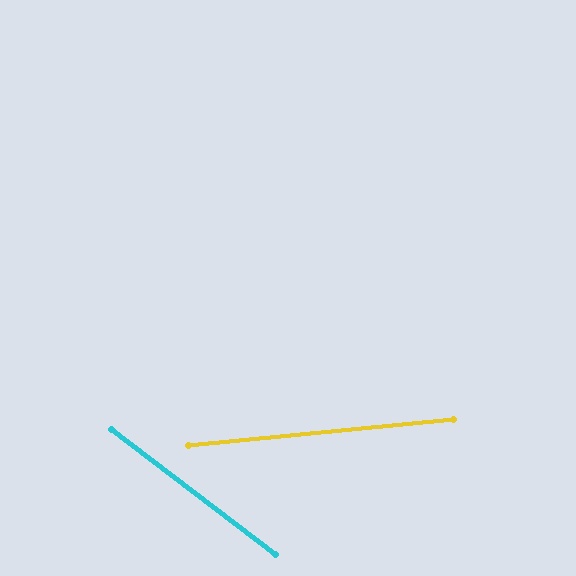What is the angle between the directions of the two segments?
Approximately 43 degrees.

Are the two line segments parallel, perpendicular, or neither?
Neither parallel nor perpendicular — they differ by about 43°.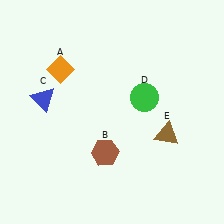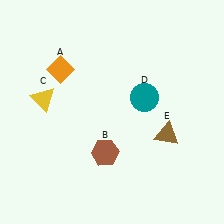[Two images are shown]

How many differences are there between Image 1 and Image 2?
There are 2 differences between the two images.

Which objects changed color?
C changed from blue to yellow. D changed from green to teal.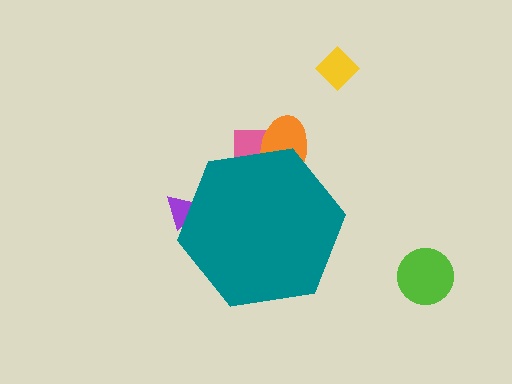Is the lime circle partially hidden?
No, the lime circle is fully visible.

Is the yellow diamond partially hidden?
No, the yellow diamond is fully visible.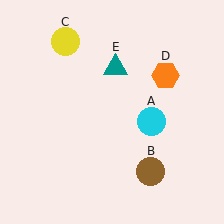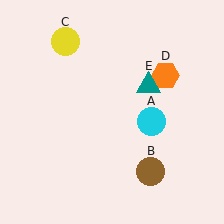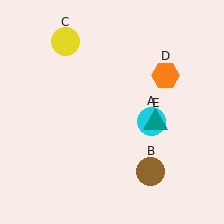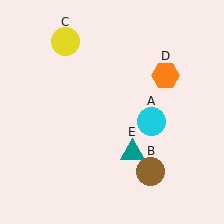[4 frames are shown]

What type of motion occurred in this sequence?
The teal triangle (object E) rotated clockwise around the center of the scene.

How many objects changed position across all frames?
1 object changed position: teal triangle (object E).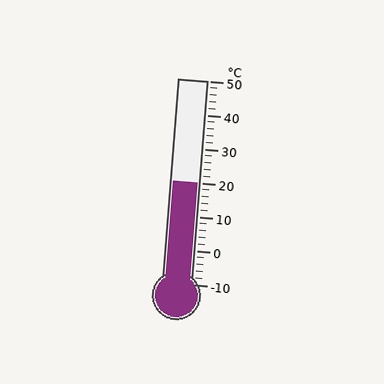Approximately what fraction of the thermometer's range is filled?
The thermometer is filled to approximately 50% of its range.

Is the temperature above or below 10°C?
The temperature is above 10°C.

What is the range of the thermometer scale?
The thermometer scale ranges from -10°C to 50°C.